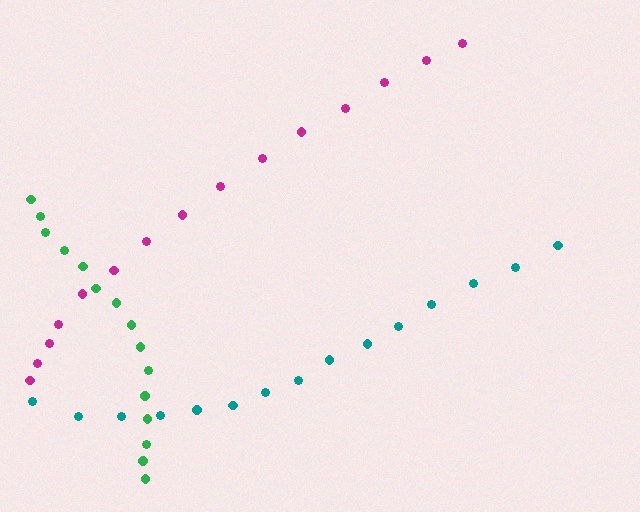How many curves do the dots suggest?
There are 3 distinct paths.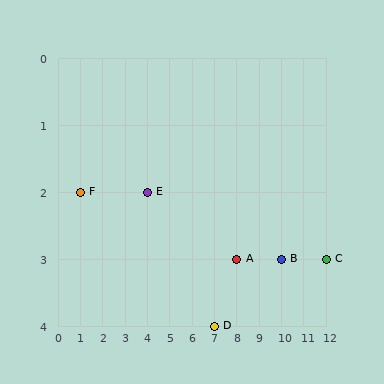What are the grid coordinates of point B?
Point B is at grid coordinates (10, 3).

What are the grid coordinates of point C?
Point C is at grid coordinates (12, 3).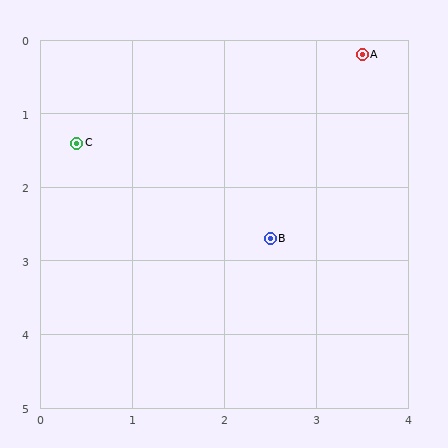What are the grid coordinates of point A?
Point A is at approximately (3.5, 0.2).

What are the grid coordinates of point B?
Point B is at approximately (2.5, 2.7).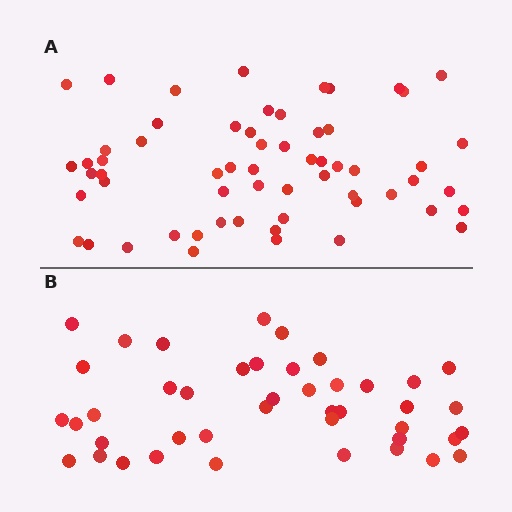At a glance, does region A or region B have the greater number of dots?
Region A (the top region) has more dots.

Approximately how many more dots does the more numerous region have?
Region A has approximately 15 more dots than region B.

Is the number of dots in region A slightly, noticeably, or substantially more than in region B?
Region A has noticeably more, but not dramatically so. The ratio is roughly 1.4 to 1.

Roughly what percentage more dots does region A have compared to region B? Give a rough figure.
About 40% more.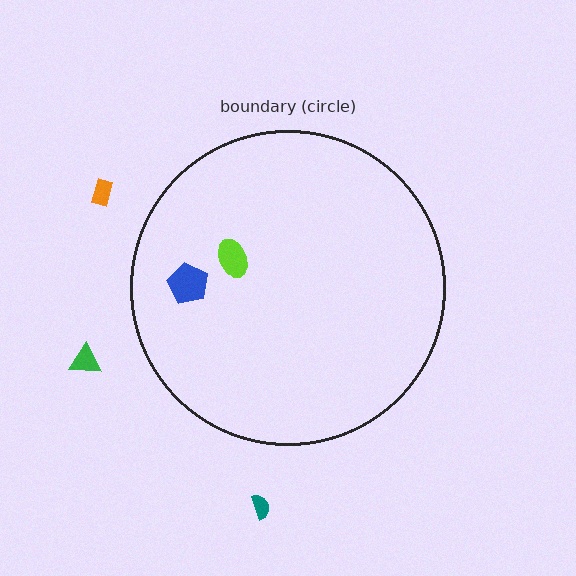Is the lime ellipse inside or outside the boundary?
Inside.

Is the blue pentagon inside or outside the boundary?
Inside.